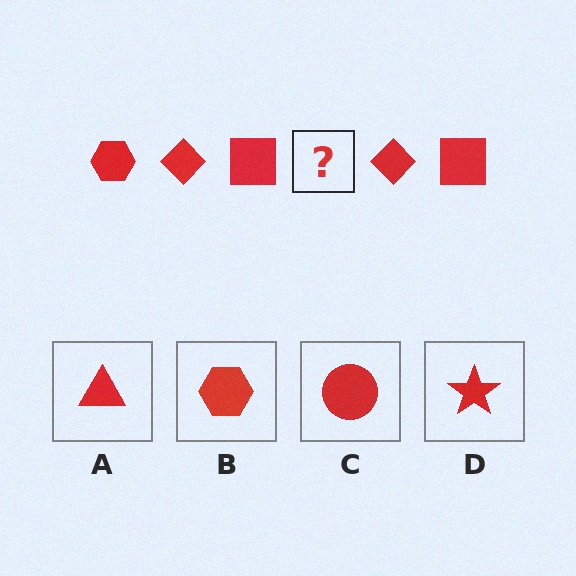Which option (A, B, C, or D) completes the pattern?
B.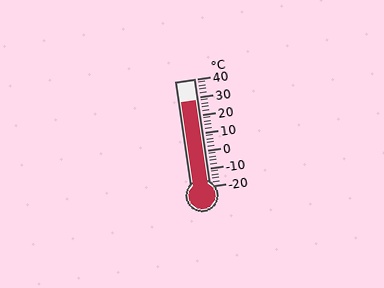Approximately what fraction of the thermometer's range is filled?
The thermometer is filled to approximately 80% of its range.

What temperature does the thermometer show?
The thermometer shows approximately 28°C.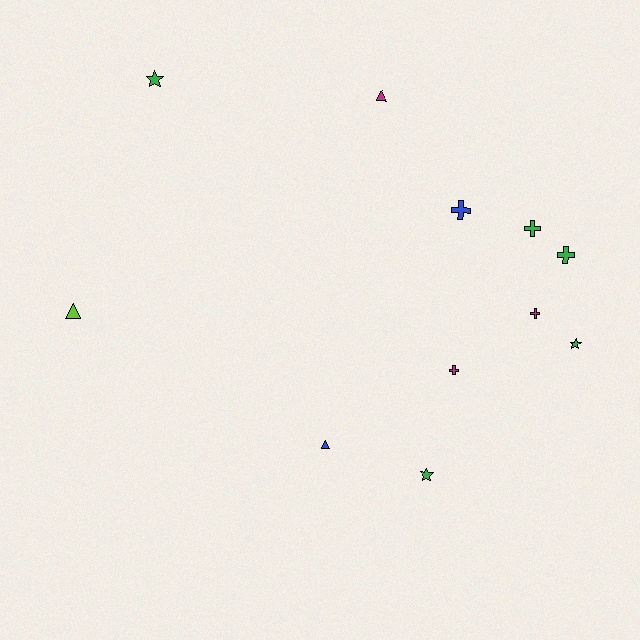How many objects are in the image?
There are 11 objects.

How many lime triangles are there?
There is 1 lime triangle.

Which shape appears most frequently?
Cross, with 5 objects.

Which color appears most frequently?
Green, with 5 objects.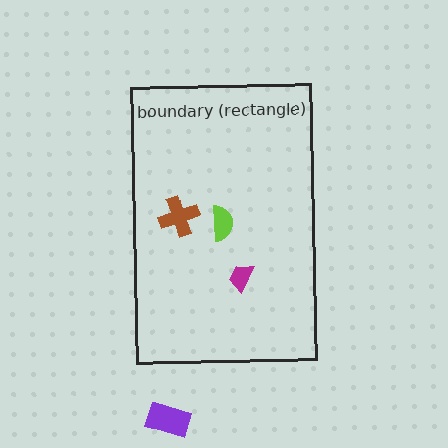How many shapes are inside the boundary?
3 inside, 1 outside.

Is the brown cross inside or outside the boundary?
Inside.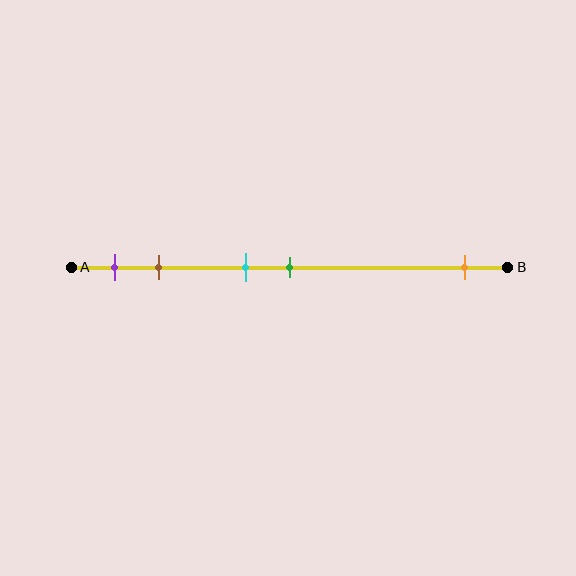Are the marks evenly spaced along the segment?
No, the marks are not evenly spaced.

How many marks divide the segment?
There are 5 marks dividing the segment.